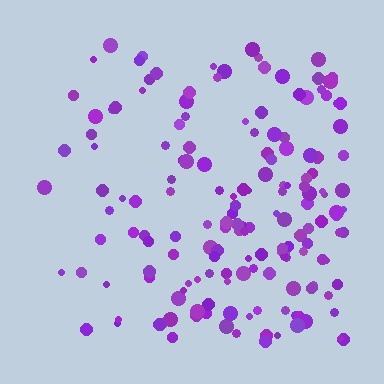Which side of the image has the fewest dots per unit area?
The left.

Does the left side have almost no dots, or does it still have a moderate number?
Still a moderate number, just noticeably fewer than the right.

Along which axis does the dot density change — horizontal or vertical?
Horizontal.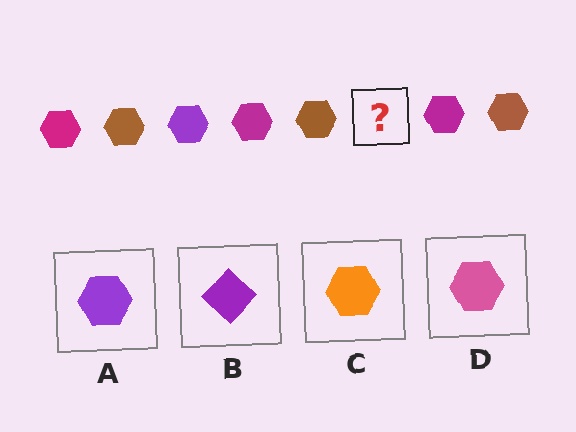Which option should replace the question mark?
Option A.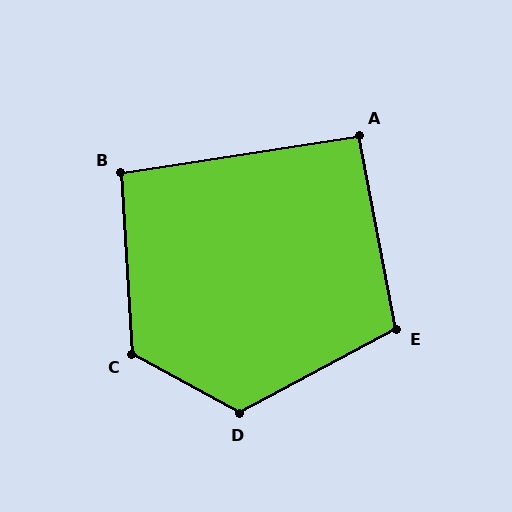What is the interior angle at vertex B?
Approximately 96 degrees (obtuse).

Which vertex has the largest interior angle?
D, at approximately 123 degrees.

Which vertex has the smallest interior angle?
A, at approximately 92 degrees.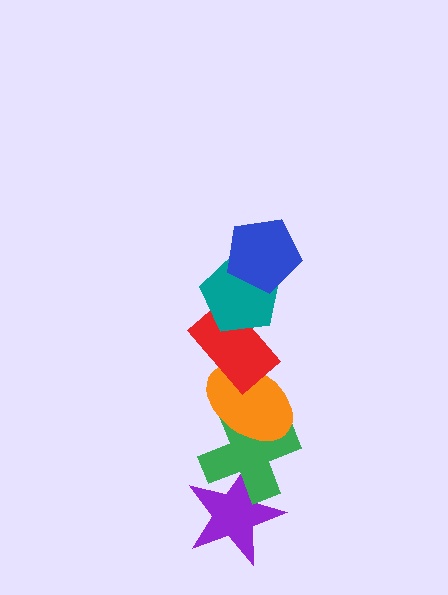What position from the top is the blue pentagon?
The blue pentagon is 1st from the top.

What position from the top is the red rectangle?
The red rectangle is 3rd from the top.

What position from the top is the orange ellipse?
The orange ellipse is 4th from the top.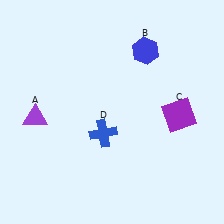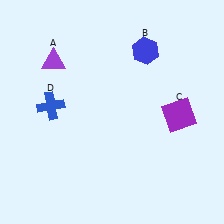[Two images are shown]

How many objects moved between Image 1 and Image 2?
2 objects moved between the two images.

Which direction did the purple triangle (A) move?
The purple triangle (A) moved up.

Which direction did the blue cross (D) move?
The blue cross (D) moved left.